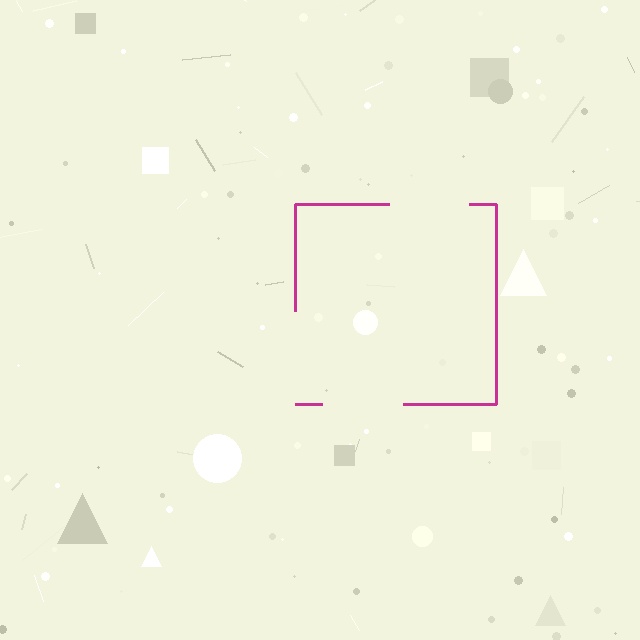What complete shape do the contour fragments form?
The contour fragments form a square.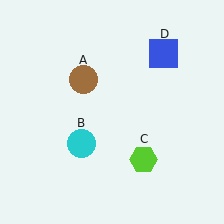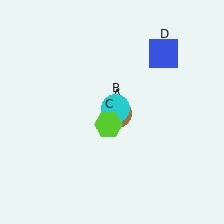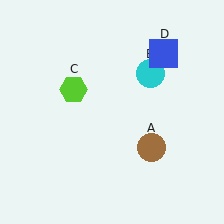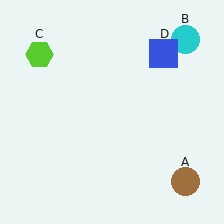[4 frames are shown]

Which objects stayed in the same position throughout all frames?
Blue square (object D) remained stationary.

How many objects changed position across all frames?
3 objects changed position: brown circle (object A), cyan circle (object B), lime hexagon (object C).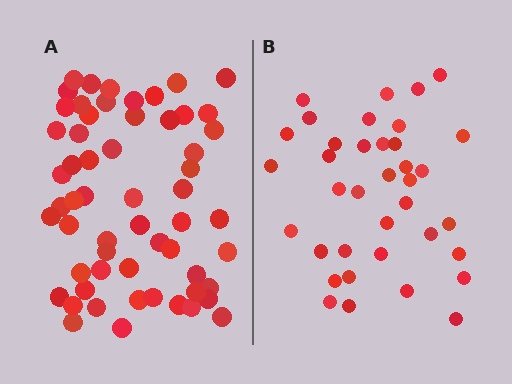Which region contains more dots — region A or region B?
Region A (the left region) has more dots.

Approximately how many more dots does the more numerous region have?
Region A has approximately 20 more dots than region B.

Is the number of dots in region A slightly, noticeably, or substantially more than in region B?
Region A has substantially more. The ratio is roughly 1.6 to 1.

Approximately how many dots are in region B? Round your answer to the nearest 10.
About 40 dots. (The exact count is 37, which rounds to 40.)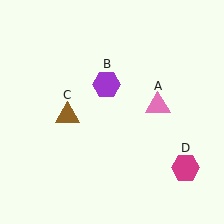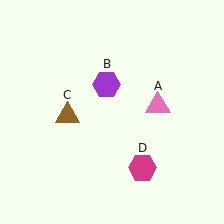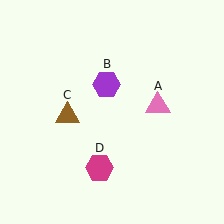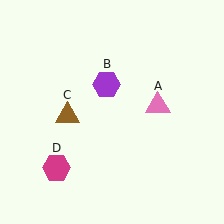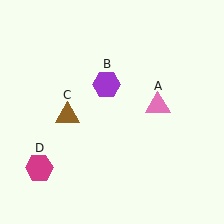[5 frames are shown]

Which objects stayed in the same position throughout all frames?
Pink triangle (object A) and purple hexagon (object B) and brown triangle (object C) remained stationary.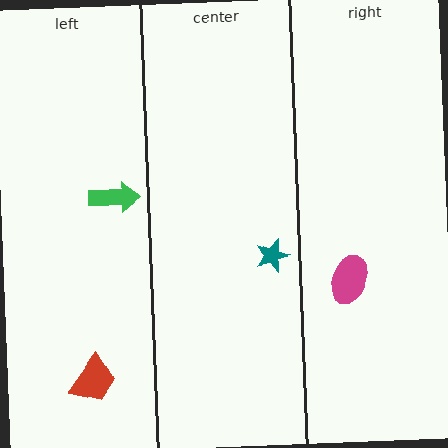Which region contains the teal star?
The center region.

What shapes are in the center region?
The teal star.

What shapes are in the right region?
The magenta ellipse.